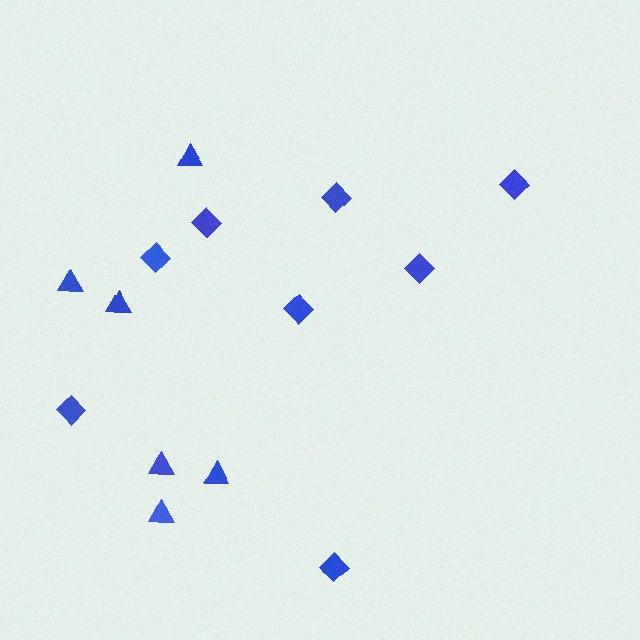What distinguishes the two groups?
There are 2 groups: one group of triangles (6) and one group of diamonds (8).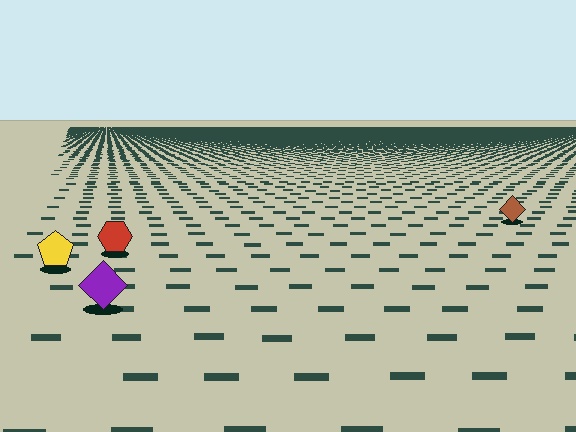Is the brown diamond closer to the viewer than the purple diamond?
No. The purple diamond is closer — you can tell from the texture gradient: the ground texture is coarser near it.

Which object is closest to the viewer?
The purple diamond is closest. The texture marks near it are larger and more spread out.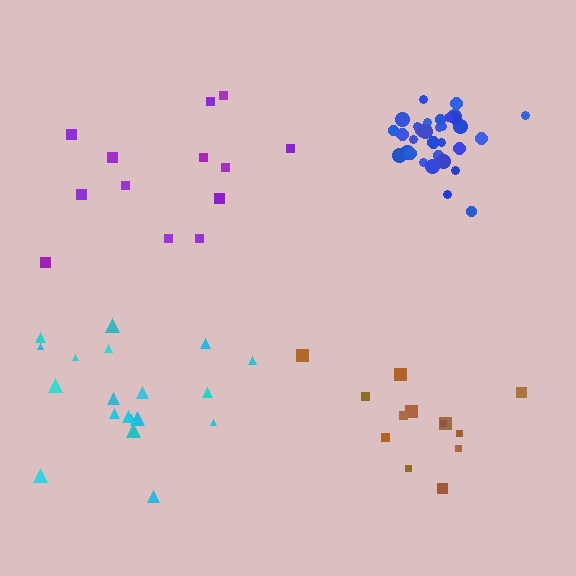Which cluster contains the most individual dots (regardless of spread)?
Blue (32).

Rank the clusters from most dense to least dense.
blue, brown, cyan, purple.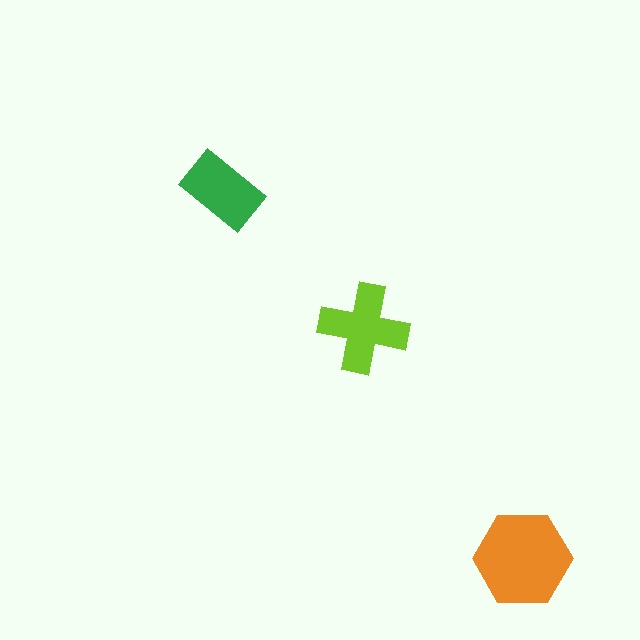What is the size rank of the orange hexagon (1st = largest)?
1st.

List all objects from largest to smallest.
The orange hexagon, the lime cross, the green rectangle.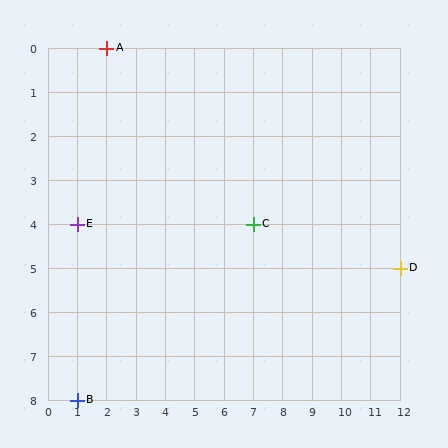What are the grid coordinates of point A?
Point A is at grid coordinates (2, 0).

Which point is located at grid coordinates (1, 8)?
Point B is at (1, 8).